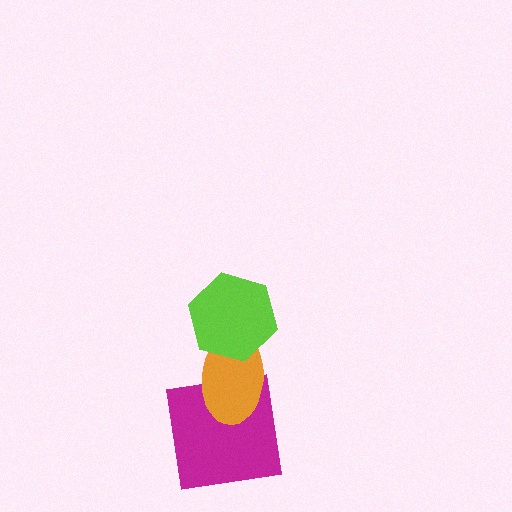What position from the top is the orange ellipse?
The orange ellipse is 2nd from the top.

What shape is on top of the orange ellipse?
The lime hexagon is on top of the orange ellipse.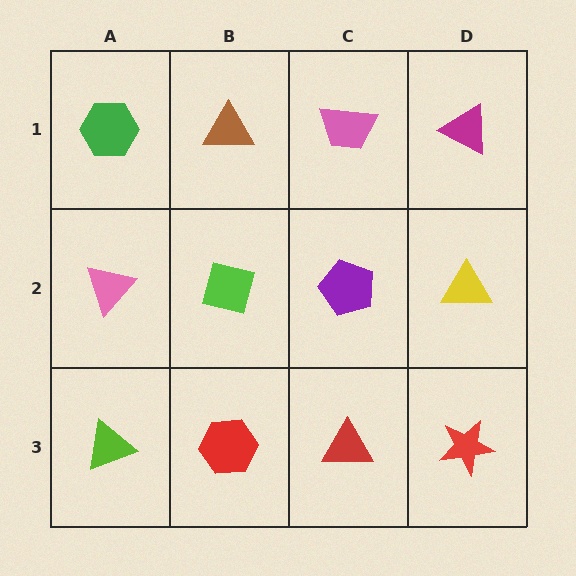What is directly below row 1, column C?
A purple pentagon.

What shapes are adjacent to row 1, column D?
A yellow triangle (row 2, column D), a pink trapezoid (row 1, column C).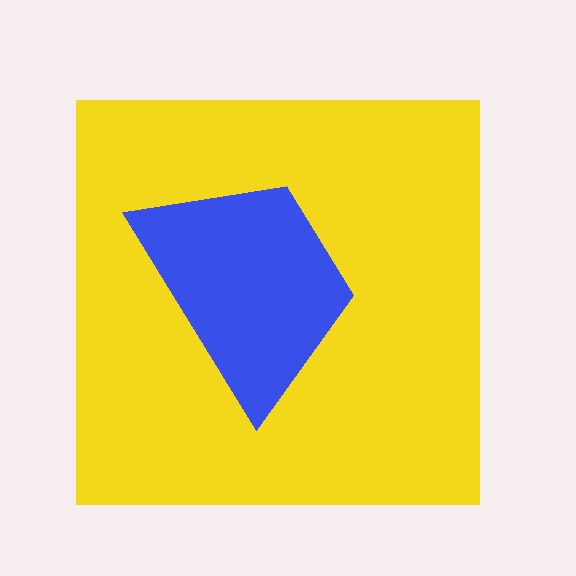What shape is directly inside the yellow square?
The blue trapezoid.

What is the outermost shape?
The yellow square.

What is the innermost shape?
The blue trapezoid.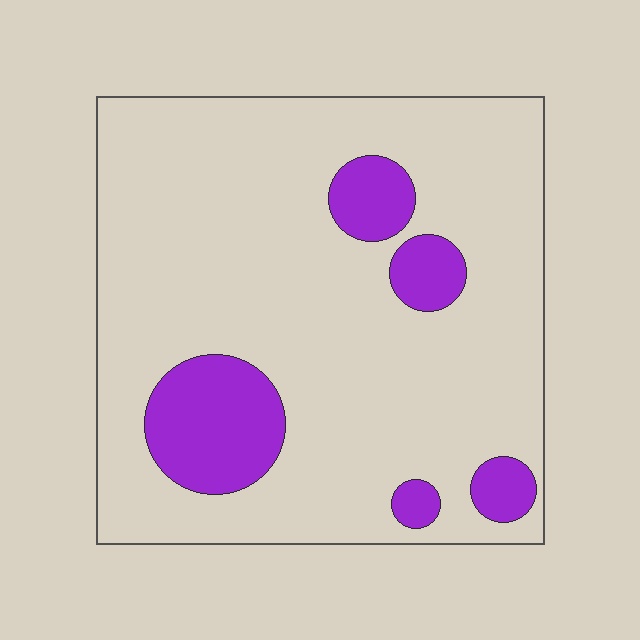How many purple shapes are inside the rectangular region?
5.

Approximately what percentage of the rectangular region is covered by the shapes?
Approximately 15%.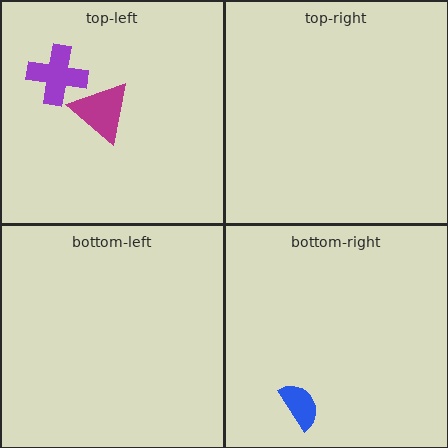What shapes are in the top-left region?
The magenta triangle, the purple cross.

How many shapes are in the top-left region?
2.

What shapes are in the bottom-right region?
The blue semicircle.